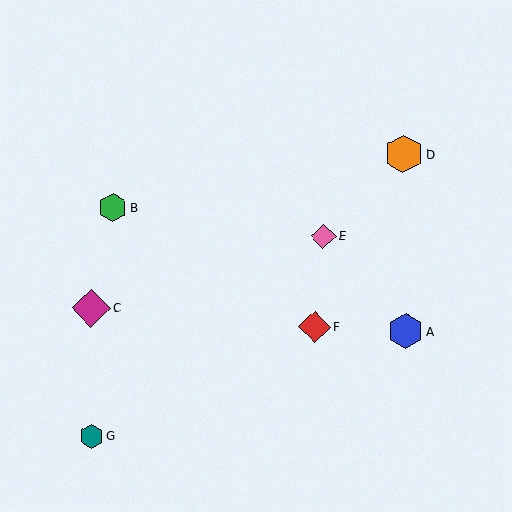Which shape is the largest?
The magenta diamond (labeled C) is the largest.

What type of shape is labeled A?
Shape A is a blue hexagon.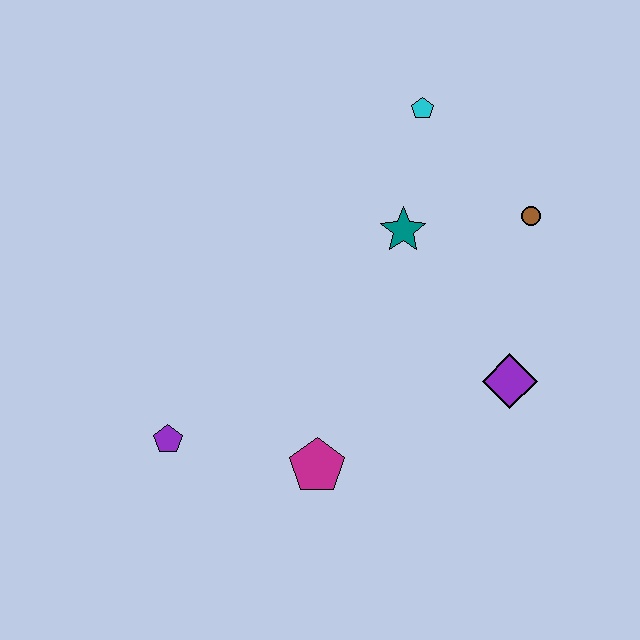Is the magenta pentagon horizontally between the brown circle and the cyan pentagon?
No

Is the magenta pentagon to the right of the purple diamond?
No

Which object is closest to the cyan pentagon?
The teal star is closest to the cyan pentagon.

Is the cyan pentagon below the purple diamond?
No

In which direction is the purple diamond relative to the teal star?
The purple diamond is below the teal star.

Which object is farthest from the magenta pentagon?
The cyan pentagon is farthest from the magenta pentagon.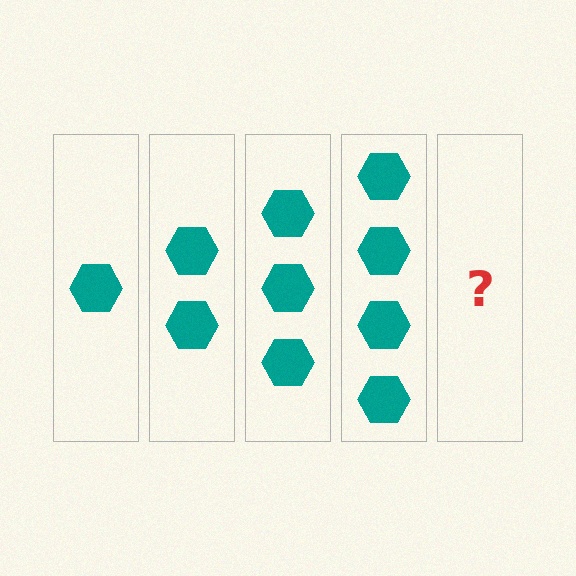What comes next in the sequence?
The next element should be 5 hexagons.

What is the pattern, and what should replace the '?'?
The pattern is that each step adds one more hexagon. The '?' should be 5 hexagons.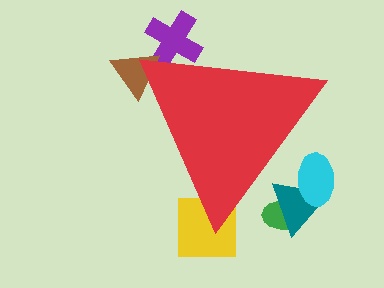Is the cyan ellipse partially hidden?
Yes, the cyan ellipse is partially hidden behind the red triangle.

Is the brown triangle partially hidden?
Yes, the brown triangle is partially hidden behind the red triangle.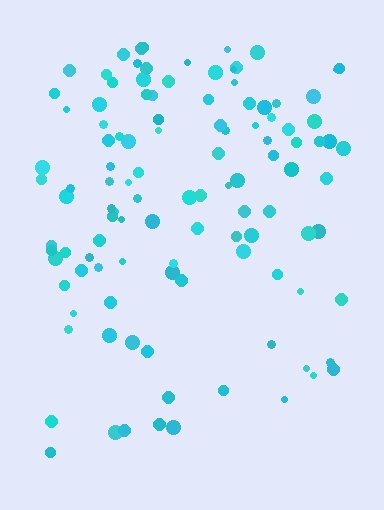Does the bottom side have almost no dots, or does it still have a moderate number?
Still a moderate number, just noticeably fewer than the top.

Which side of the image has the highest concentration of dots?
The top.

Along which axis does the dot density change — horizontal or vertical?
Vertical.